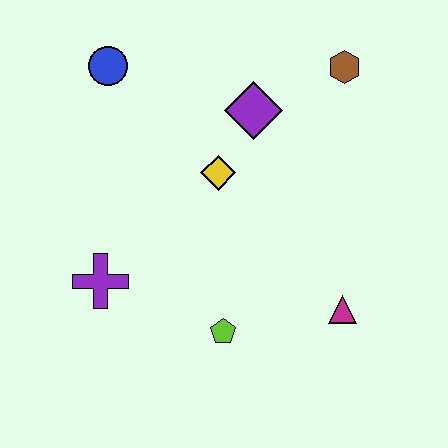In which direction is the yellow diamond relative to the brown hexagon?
The yellow diamond is to the left of the brown hexagon.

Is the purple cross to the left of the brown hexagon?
Yes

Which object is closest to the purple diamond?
The yellow diamond is closest to the purple diamond.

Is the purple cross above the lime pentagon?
Yes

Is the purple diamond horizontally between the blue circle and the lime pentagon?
No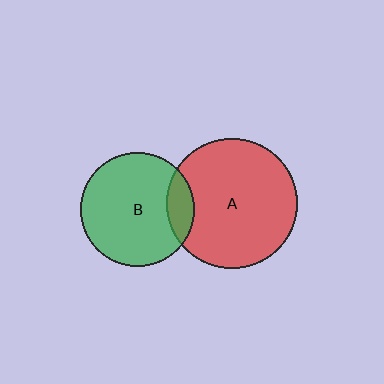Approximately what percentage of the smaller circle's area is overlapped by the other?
Approximately 15%.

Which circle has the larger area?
Circle A (red).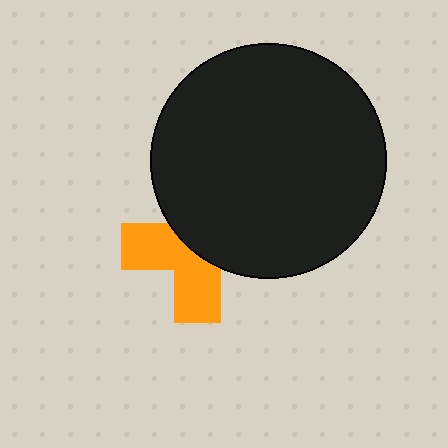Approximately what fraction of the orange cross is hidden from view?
Roughly 53% of the orange cross is hidden behind the black circle.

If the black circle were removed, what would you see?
You would see the complete orange cross.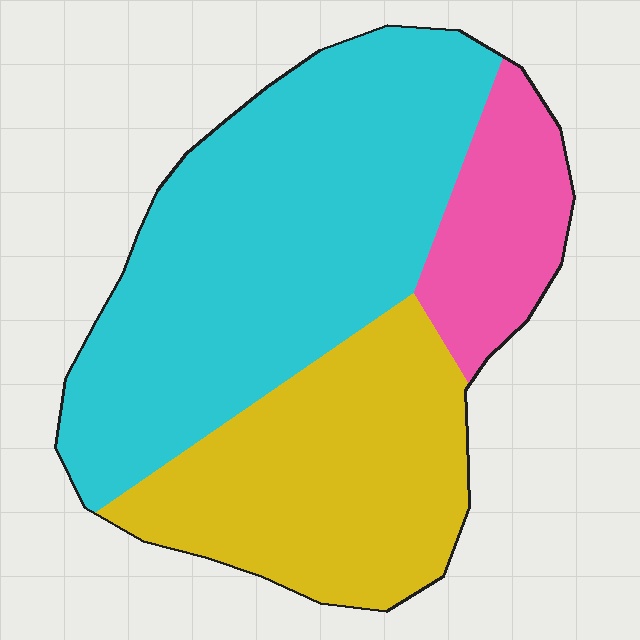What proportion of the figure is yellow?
Yellow takes up about one third (1/3) of the figure.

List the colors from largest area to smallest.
From largest to smallest: cyan, yellow, pink.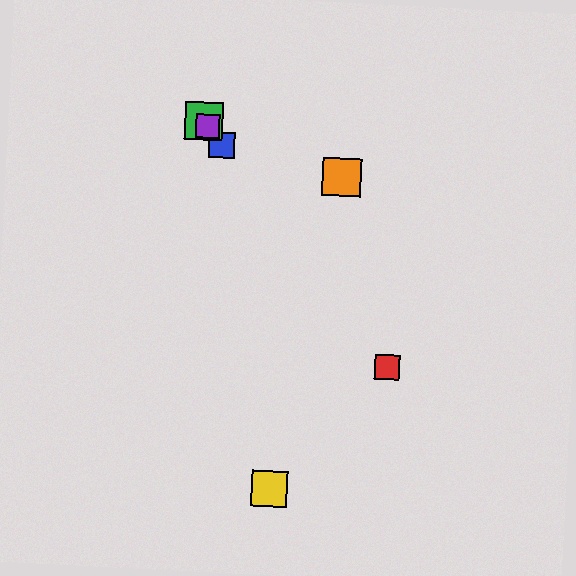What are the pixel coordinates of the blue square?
The blue square is at (222, 145).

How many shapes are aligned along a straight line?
4 shapes (the red square, the blue square, the green square, the purple square) are aligned along a straight line.